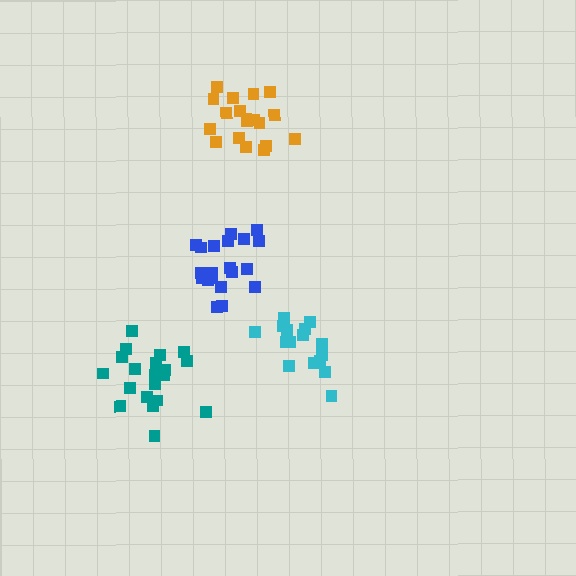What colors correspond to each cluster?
The clusters are colored: orange, cyan, teal, blue.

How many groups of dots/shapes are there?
There are 4 groups.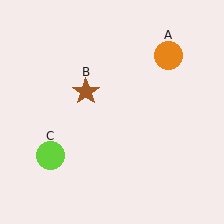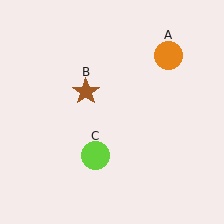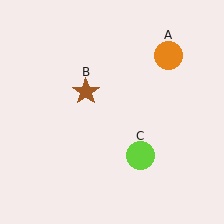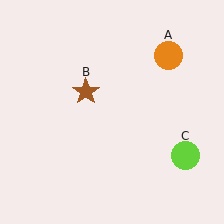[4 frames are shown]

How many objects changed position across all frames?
1 object changed position: lime circle (object C).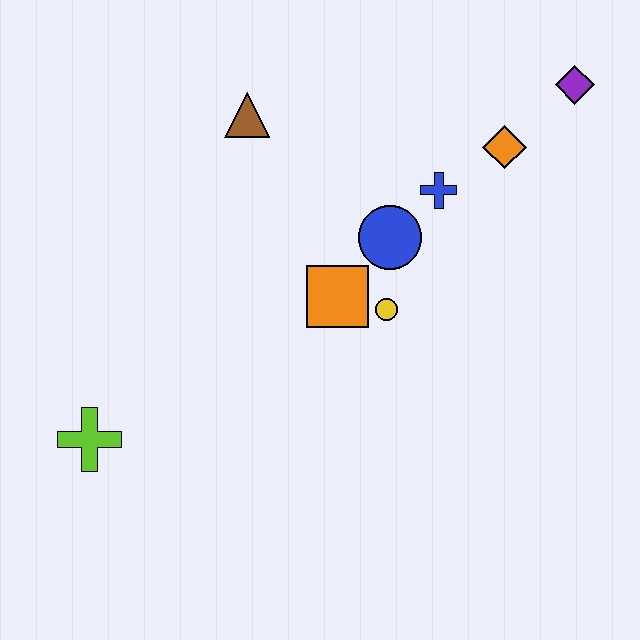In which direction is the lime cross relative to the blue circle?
The lime cross is to the left of the blue circle.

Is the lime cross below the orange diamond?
Yes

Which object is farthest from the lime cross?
The purple diamond is farthest from the lime cross.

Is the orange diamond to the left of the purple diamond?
Yes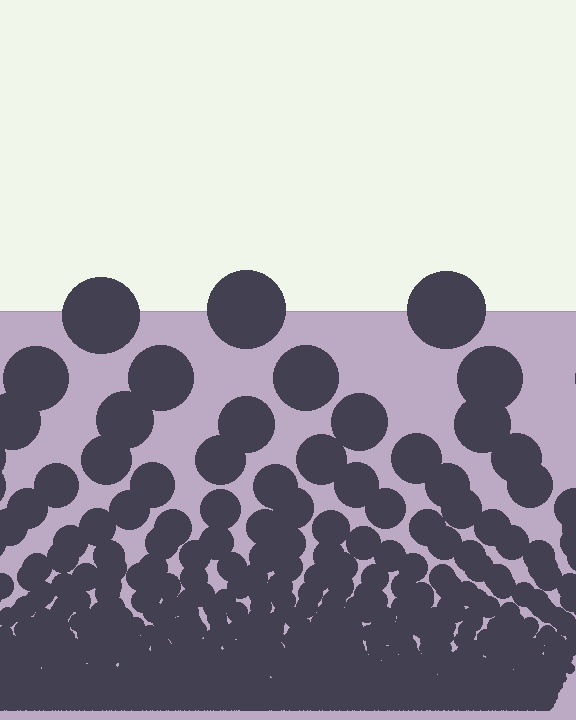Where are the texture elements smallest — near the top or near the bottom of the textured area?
Near the bottom.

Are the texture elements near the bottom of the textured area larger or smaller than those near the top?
Smaller. The gradient is inverted — elements near the bottom are smaller and denser.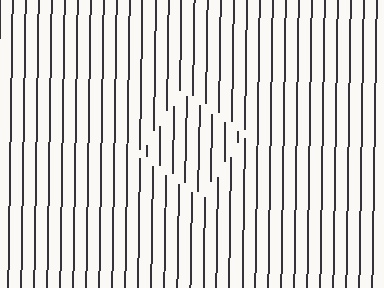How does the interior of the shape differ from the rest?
The interior of the shape contains the same grating, shifted by half a period — the contour is defined by the phase discontinuity where line-ends from the inner and outer gratings abut.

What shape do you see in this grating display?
An illusory square. The interior of the shape contains the same grating, shifted by half a period — the contour is defined by the phase discontinuity where line-ends from the inner and outer gratings abut.